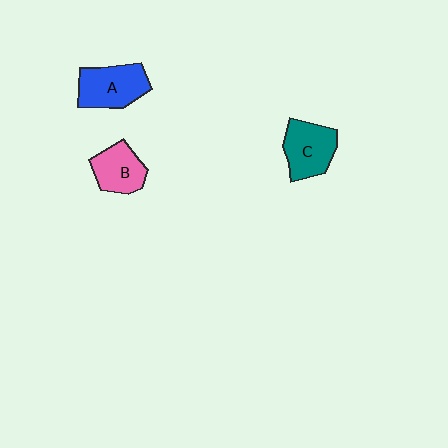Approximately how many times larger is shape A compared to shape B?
Approximately 1.3 times.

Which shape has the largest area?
Shape A (blue).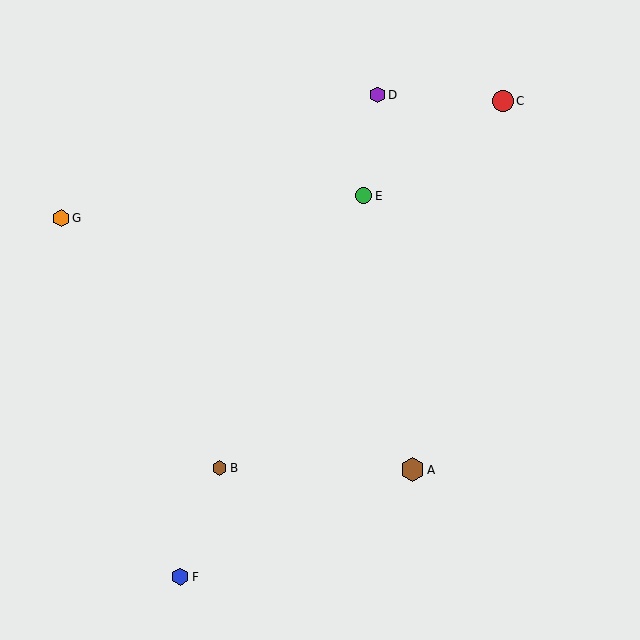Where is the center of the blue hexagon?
The center of the blue hexagon is at (180, 577).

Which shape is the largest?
The brown hexagon (labeled A) is the largest.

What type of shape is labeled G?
Shape G is an orange hexagon.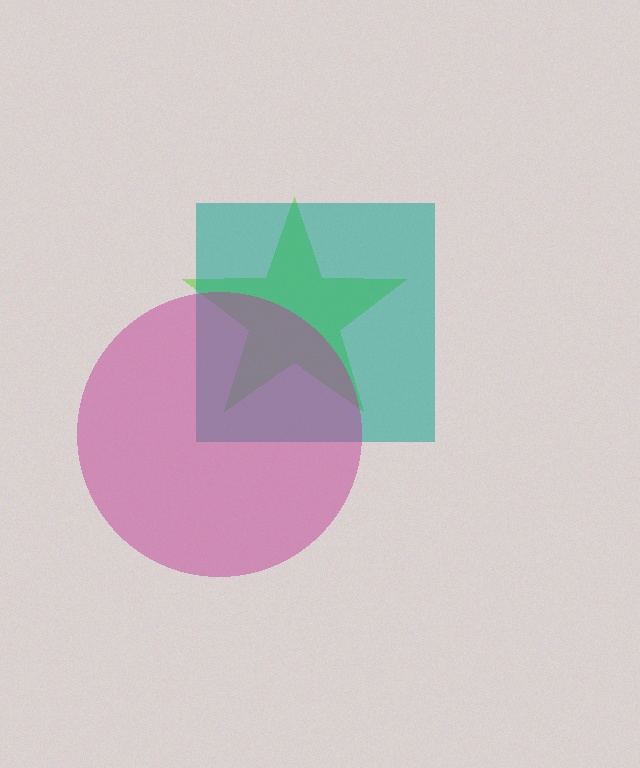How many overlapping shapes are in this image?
There are 3 overlapping shapes in the image.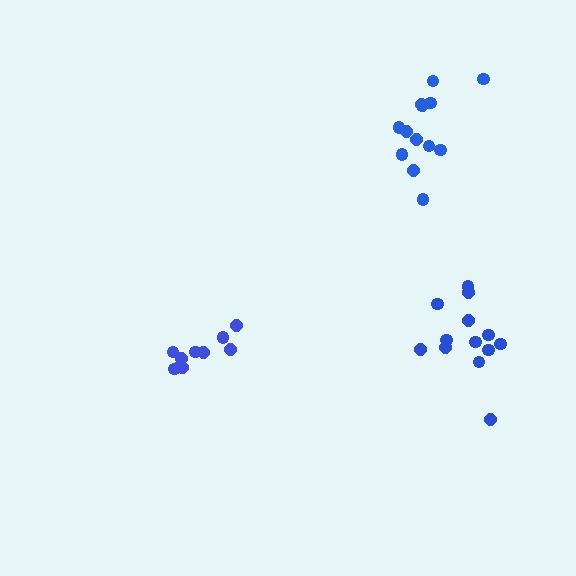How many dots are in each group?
Group 1: 10 dots, Group 2: 13 dots, Group 3: 14 dots (37 total).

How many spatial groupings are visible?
There are 3 spatial groupings.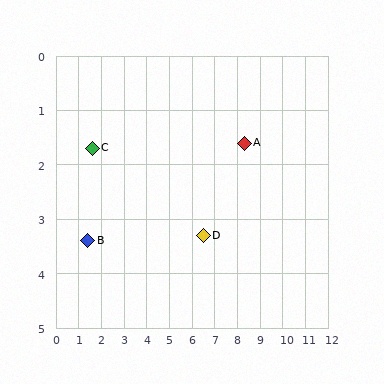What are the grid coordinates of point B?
Point B is at approximately (1.4, 3.4).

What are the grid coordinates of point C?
Point C is at approximately (1.6, 1.7).